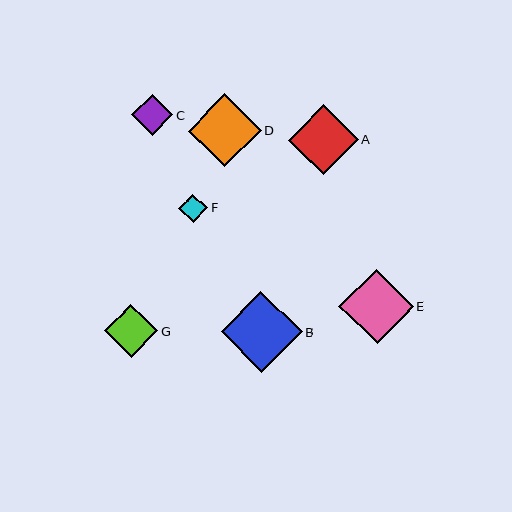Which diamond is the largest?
Diamond B is the largest with a size of approximately 81 pixels.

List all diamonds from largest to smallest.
From largest to smallest: B, E, D, A, G, C, F.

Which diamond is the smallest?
Diamond F is the smallest with a size of approximately 29 pixels.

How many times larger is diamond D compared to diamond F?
Diamond D is approximately 2.5 times the size of diamond F.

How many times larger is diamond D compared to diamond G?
Diamond D is approximately 1.4 times the size of diamond G.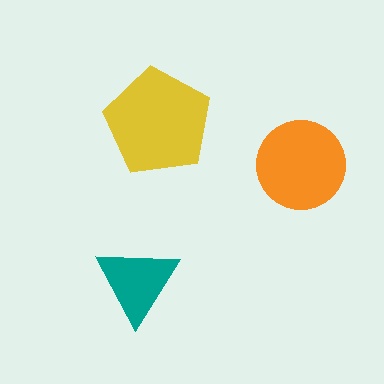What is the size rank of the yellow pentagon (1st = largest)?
1st.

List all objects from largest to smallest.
The yellow pentagon, the orange circle, the teal triangle.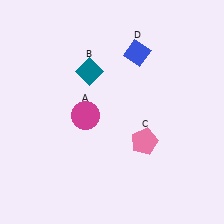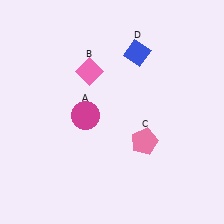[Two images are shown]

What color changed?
The diamond (B) changed from teal in Image 1 to pink in Image 2.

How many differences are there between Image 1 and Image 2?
There is 1 difference between the two images.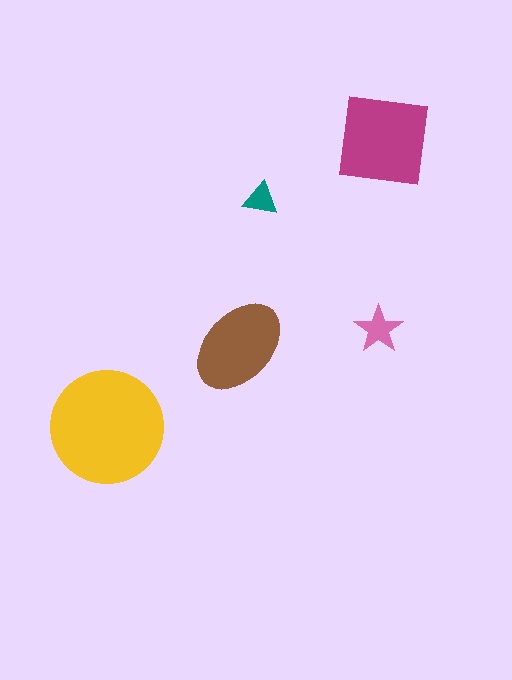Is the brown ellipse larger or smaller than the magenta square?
Smaller.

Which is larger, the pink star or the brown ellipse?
The brown ellipse.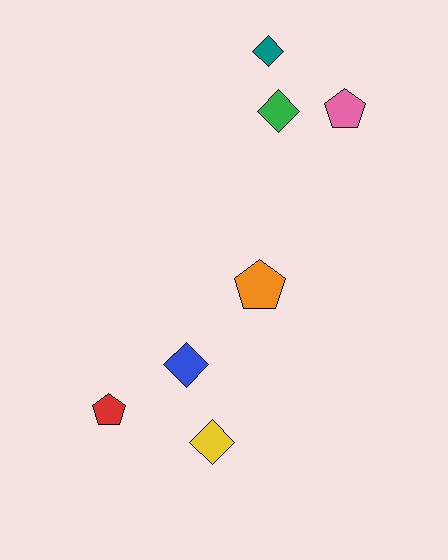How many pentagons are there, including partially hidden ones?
There are 3 pentagons.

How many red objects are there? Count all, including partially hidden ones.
There is 1 red object.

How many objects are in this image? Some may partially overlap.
There are 7 objects.